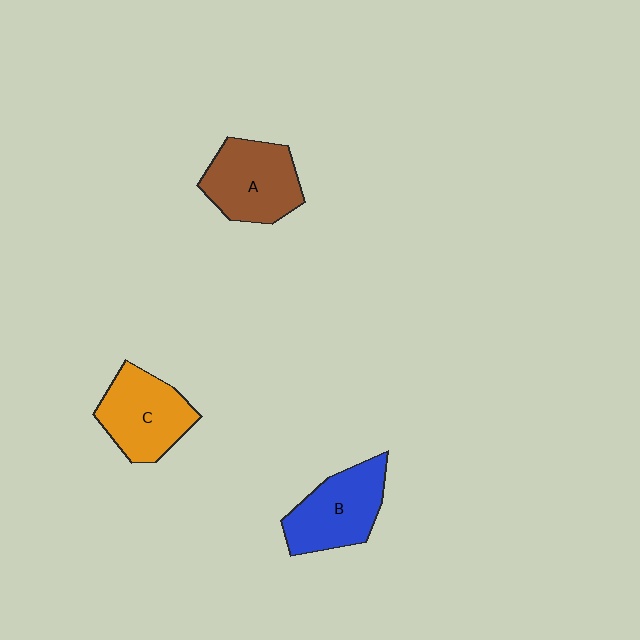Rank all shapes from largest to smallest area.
From largest to smallest: A (brown), C (orange), B (blue).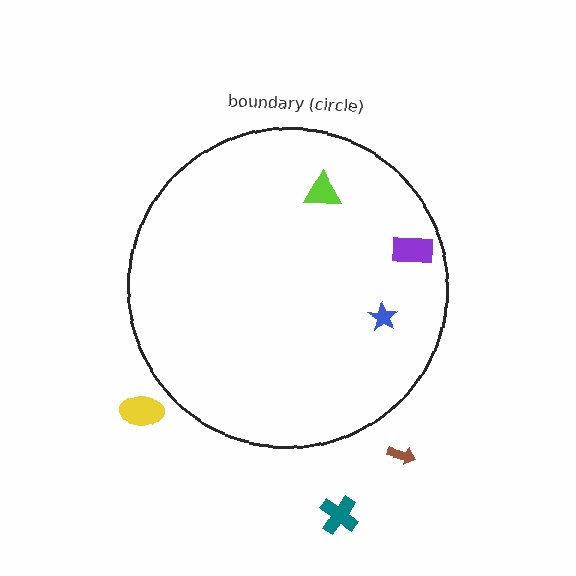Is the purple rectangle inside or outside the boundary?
Inside.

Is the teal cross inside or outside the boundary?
Outside.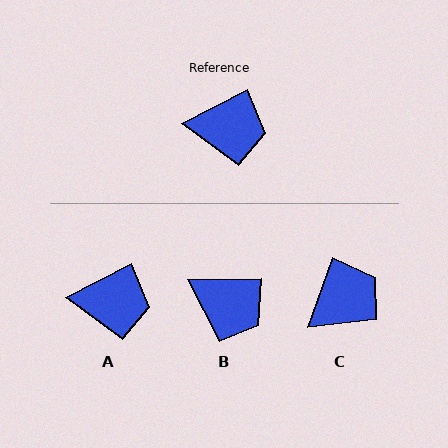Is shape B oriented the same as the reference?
No, it is off by about 27 degrees.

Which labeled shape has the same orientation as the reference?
A.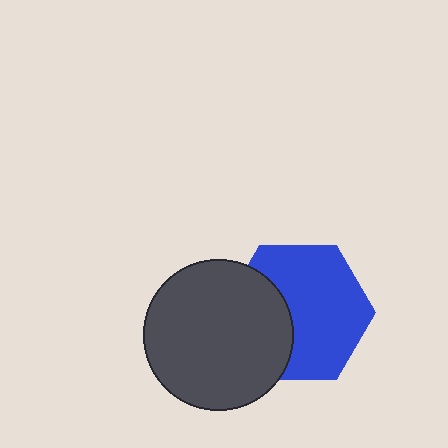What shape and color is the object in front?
The object in front is a dark gray circle.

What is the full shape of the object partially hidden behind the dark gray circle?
The partially hidden object is a blue hexagon.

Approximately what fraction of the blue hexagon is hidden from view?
Roughly 34% of the blue hexagon is hidden behind the dark gray circle.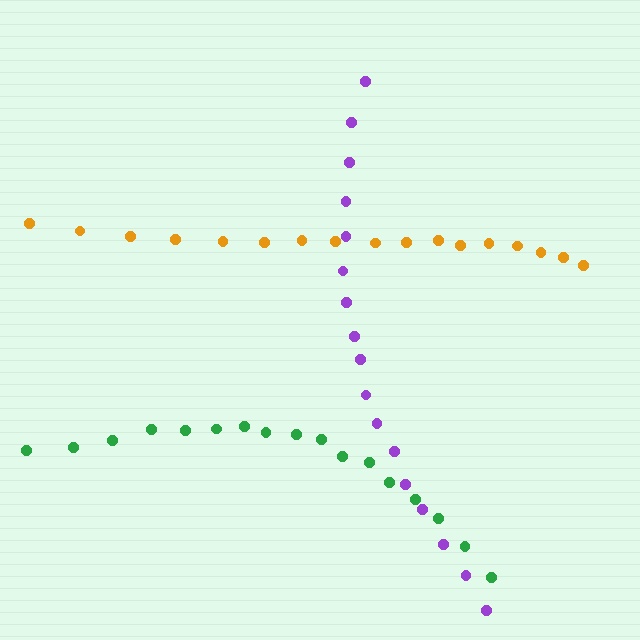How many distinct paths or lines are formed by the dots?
There are 3 distinct paths.